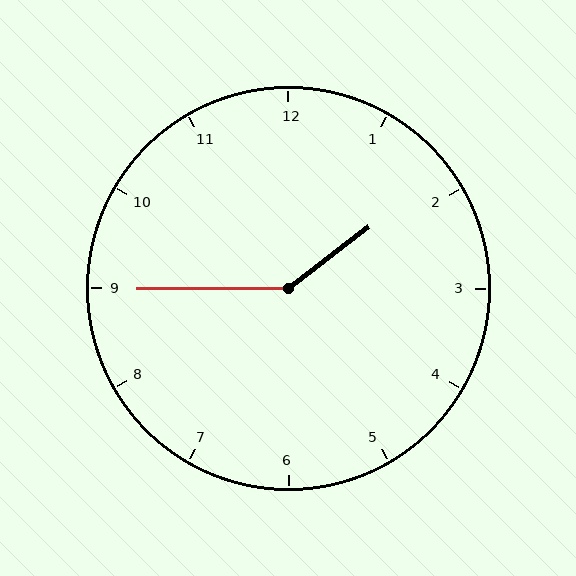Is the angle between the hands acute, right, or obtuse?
It is obtuse.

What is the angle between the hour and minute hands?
Approximately 142 degrees.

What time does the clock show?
1:45.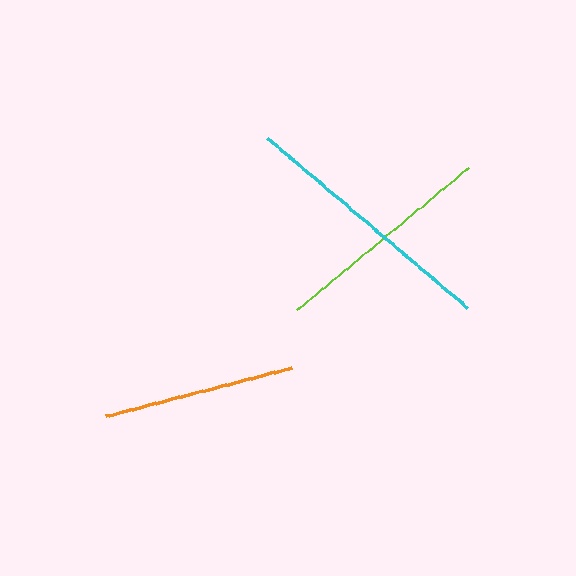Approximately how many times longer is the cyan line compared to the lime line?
The cyan line is approximately 1.2 times the length of the lime line.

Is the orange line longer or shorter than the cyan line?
The cyan line is longer than the orange line.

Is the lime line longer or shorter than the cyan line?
The cyan line is longer than the lime line.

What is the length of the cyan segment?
The cyan segment is approximately 262 pixels long.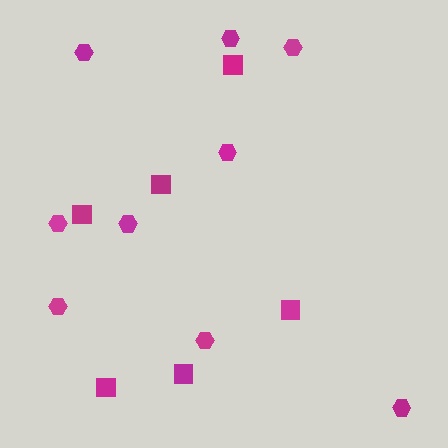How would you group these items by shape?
There are 2 groups: one group of squares (6) and one group of hexagons (9).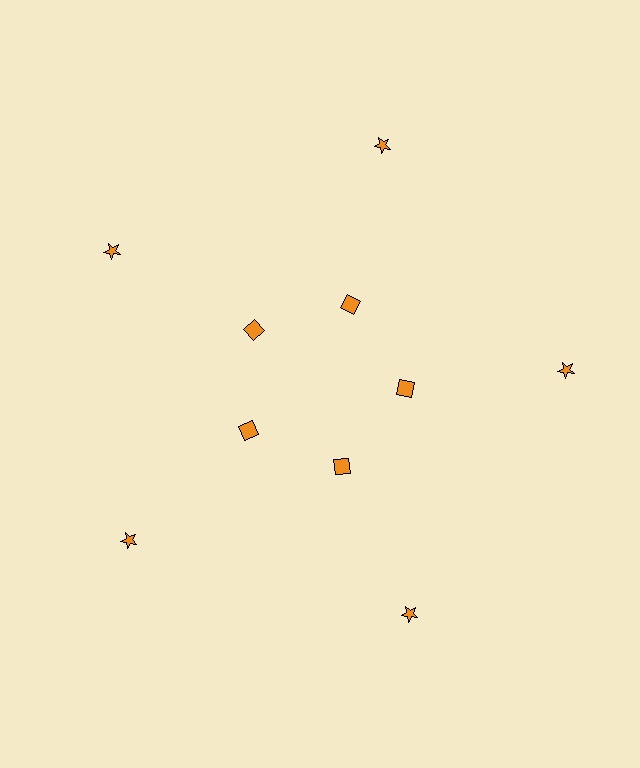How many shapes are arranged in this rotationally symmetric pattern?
There are 10 shapes, arranged in 5 groups of 2.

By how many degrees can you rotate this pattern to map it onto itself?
The pattern maps onto itself every 72 degrees of rotation.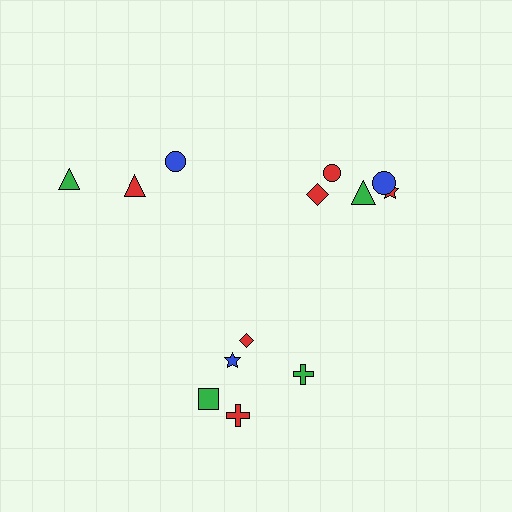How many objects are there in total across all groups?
There are 13 objects.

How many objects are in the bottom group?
There are 5 objects.